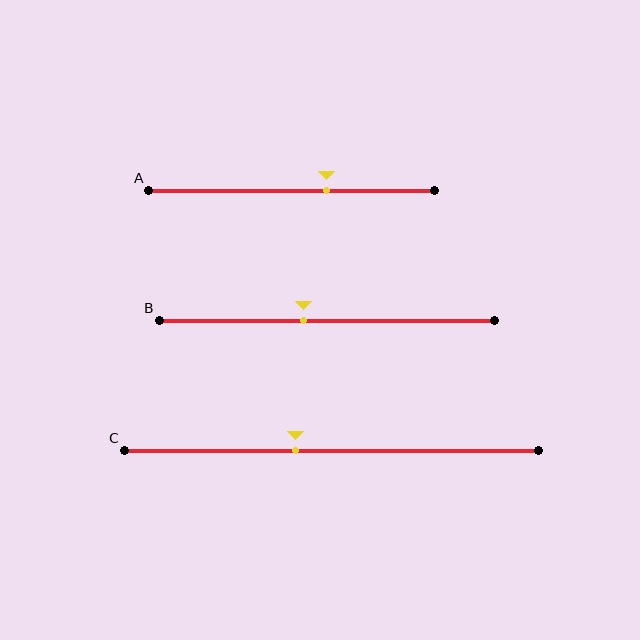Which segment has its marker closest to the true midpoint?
Segment B has its marker closest to the true midpoint.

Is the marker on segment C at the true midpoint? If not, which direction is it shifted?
No, the marker on segment C is shifted to the left by about 9% of the segment length.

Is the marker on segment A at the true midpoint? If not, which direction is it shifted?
No, the marker on segment A is shifted to the right by about 12% of the segment length.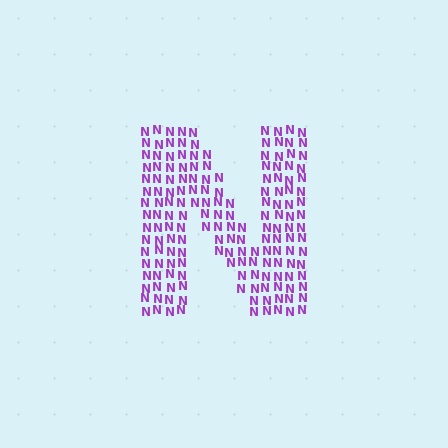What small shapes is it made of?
It is made of small letter N's.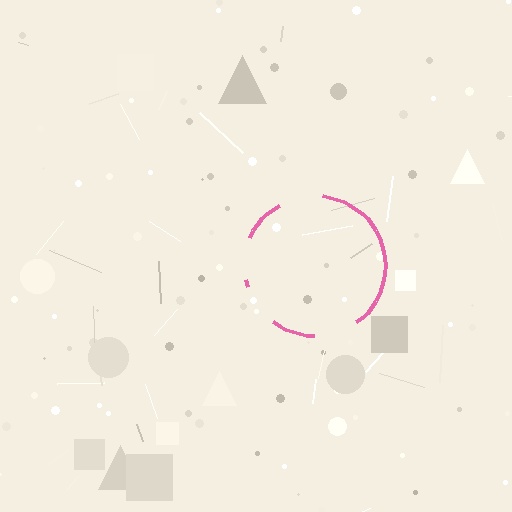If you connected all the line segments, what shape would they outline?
They would outline a circle.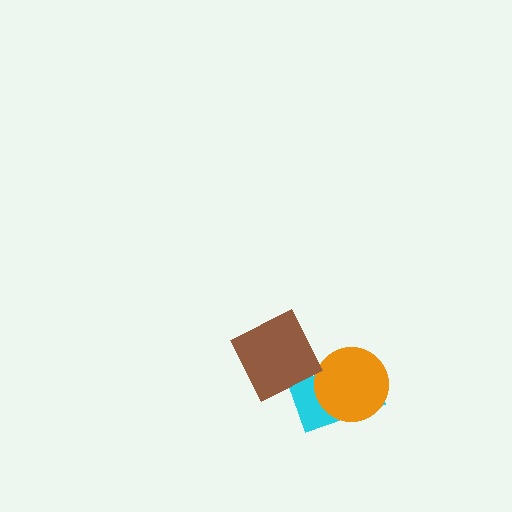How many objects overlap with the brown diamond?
1 object overlaps with the brown diamond.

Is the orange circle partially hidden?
No, no other shape covers it.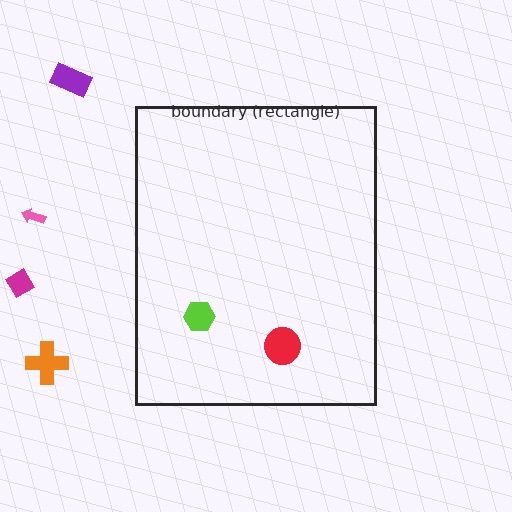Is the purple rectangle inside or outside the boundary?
Outside.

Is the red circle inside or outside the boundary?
Inside.